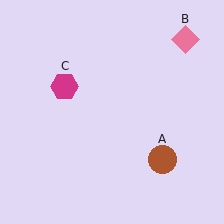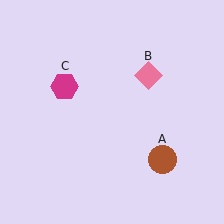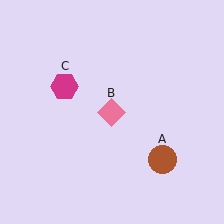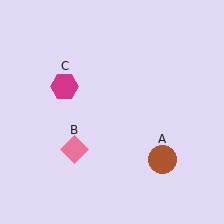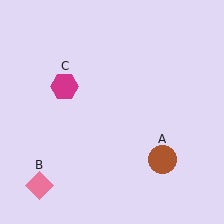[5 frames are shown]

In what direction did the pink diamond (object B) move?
The pink diamond (object B) moved down and to the left.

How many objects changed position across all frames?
1 object changed position: pink diamond (object B).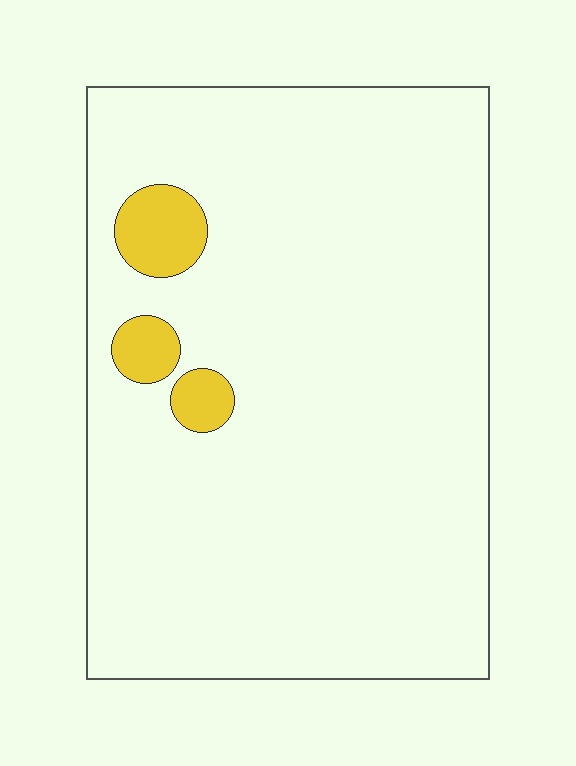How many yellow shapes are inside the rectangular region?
3.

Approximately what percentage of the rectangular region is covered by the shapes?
Approximately 5%.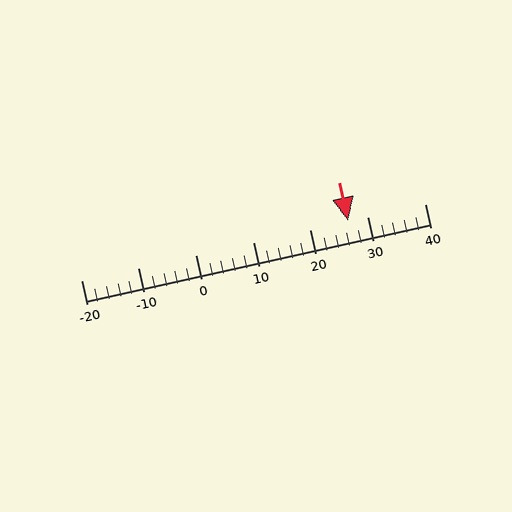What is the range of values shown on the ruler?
The ruler shows values from -20 to 40.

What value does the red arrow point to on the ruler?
The red arrow points to approximately 27.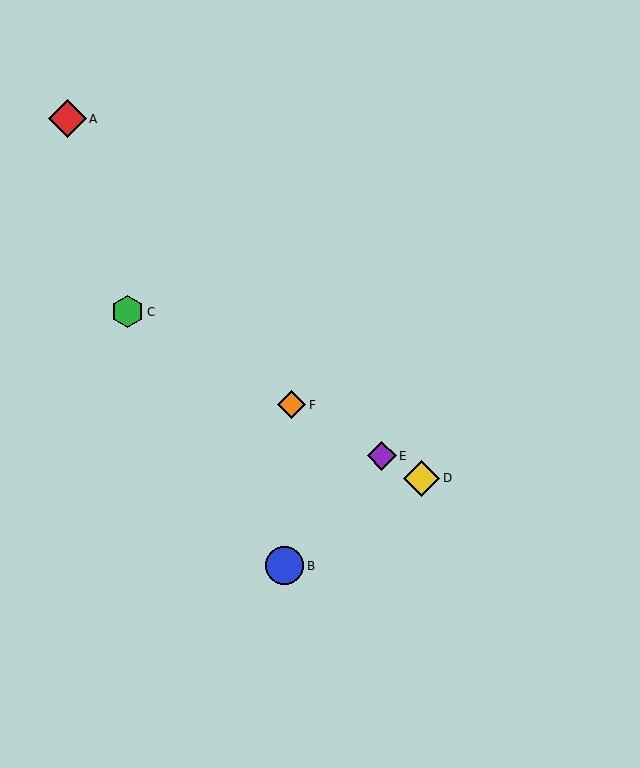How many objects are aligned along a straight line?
4 objects (C, D, E, F) are aligned along a straight line.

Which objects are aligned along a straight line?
Objects C, D, E, F are aligned along a straight line.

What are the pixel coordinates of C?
Object C is at (128, 312).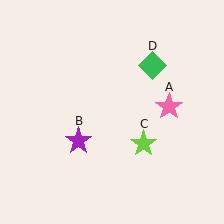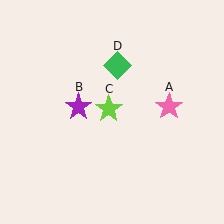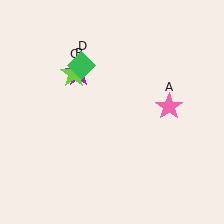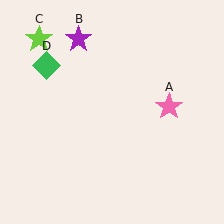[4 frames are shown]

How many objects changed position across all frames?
3 objects changed position: purple star (object B), lime star (object C), green diamond (object D).